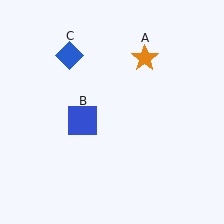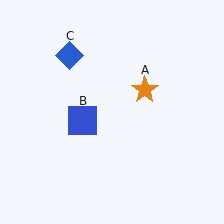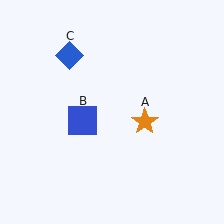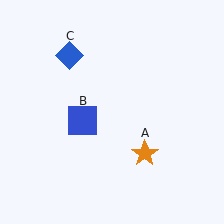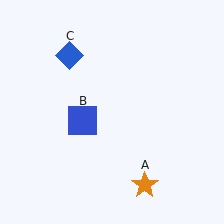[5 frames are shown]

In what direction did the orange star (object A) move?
The orange star (object A) moved down.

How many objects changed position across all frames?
1 object changed position: orange star (object A).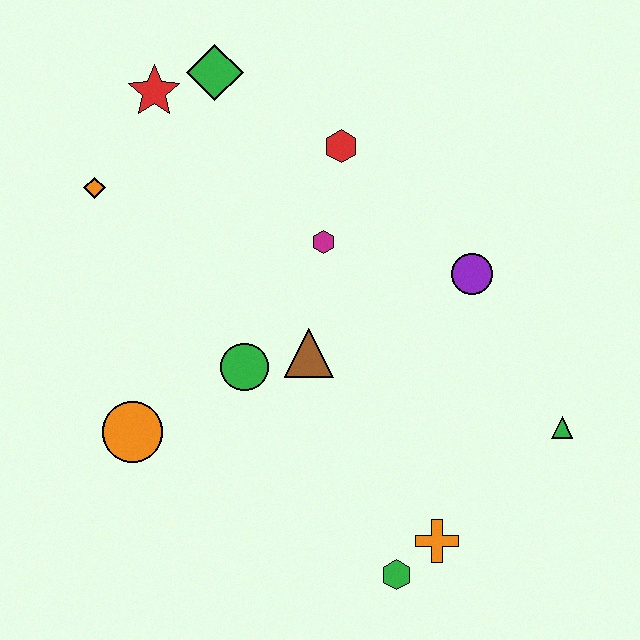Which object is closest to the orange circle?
The green circle is closest to the orange circle.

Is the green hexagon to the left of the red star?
No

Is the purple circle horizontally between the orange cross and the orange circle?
No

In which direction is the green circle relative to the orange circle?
The green circle is to the right of the orange circle.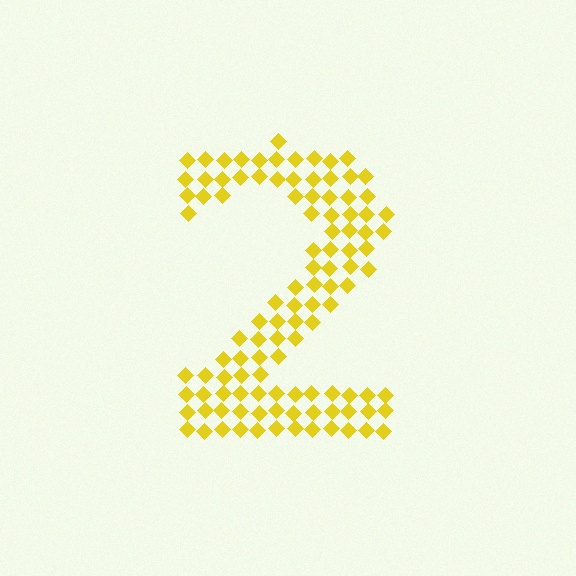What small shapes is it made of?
It is made of small diamonds.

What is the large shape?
The large shape is the digit 2.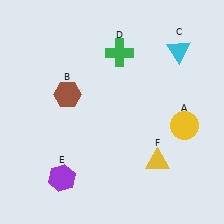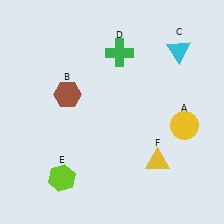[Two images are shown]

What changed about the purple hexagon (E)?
In Image 1, E is purple. In Image 2, it changed to lime.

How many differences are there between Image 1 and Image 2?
There is 1 difference between the two images.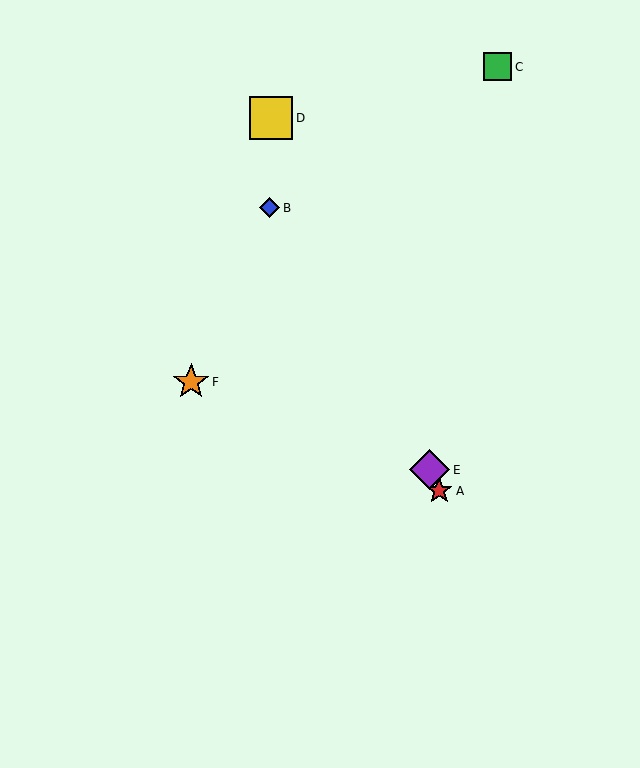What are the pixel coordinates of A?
Object A is at (439, 491).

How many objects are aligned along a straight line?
3 objects (A, D, E) are aligned along a straight line.